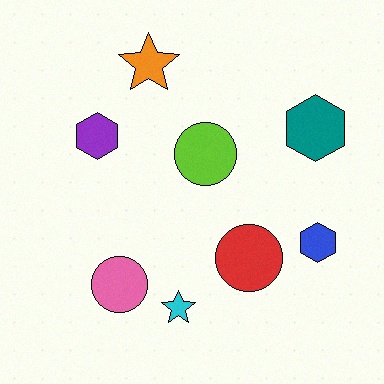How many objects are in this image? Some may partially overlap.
There are 8 objects.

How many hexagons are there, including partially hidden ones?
There are 3 hexagons.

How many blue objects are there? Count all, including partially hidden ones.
There is 1 blue object.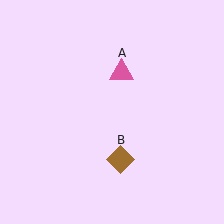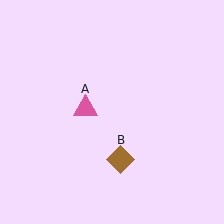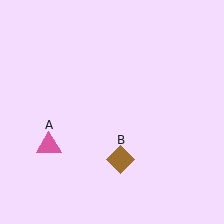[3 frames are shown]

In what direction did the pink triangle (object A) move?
The pink triangle (object A) moved down and to the left.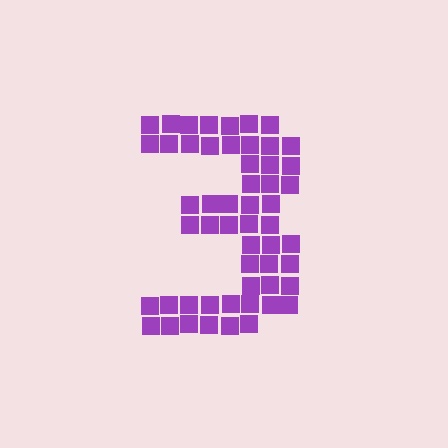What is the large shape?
The large shape is the digit 3.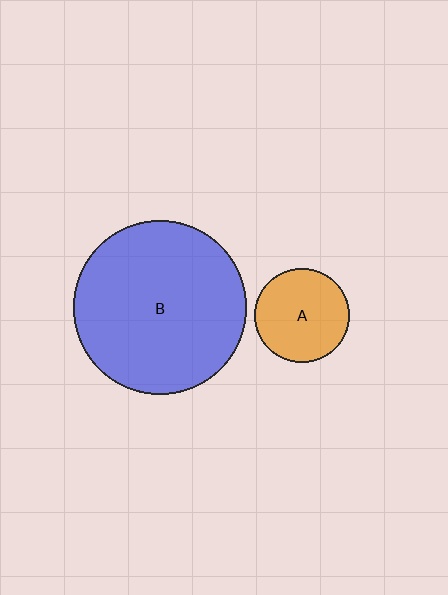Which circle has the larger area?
Circle B (blue).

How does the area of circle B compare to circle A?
Approximately 3.4 times.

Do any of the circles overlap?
No, none of the circles overlap.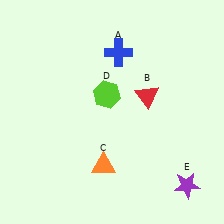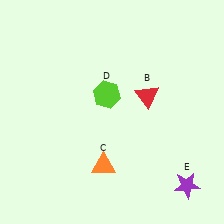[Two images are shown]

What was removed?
The blue cross (A) was removed in Image 2.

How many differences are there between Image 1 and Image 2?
There is 1 difference between the two images.